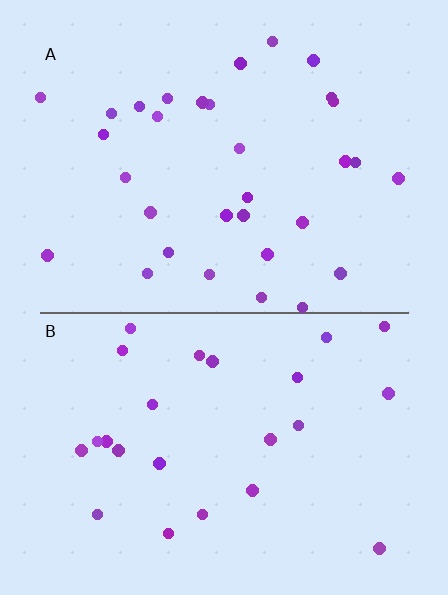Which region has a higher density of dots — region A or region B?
A (the top).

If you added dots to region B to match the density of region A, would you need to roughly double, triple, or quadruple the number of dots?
Approximately double.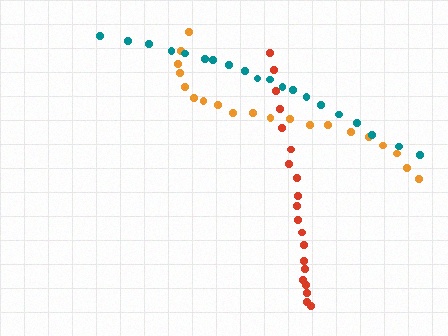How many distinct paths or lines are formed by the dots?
There are 3 distinct paths.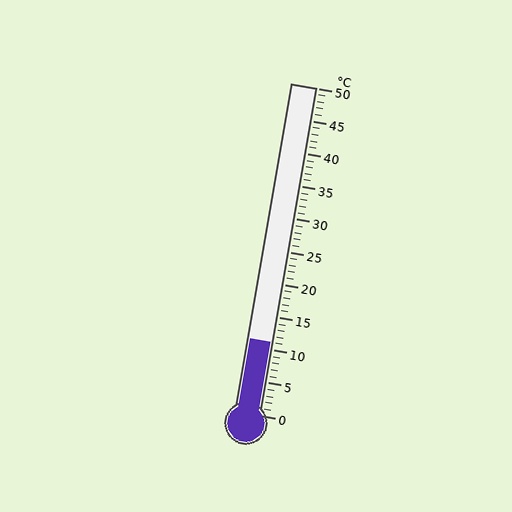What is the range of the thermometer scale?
The thermometer scale ranges from 0°C to 50°C.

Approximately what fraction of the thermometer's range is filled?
The thermometer is filled to approximately 20% of its range.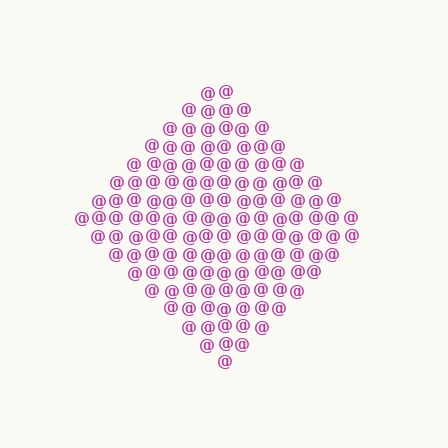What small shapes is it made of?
It is made of small at signs.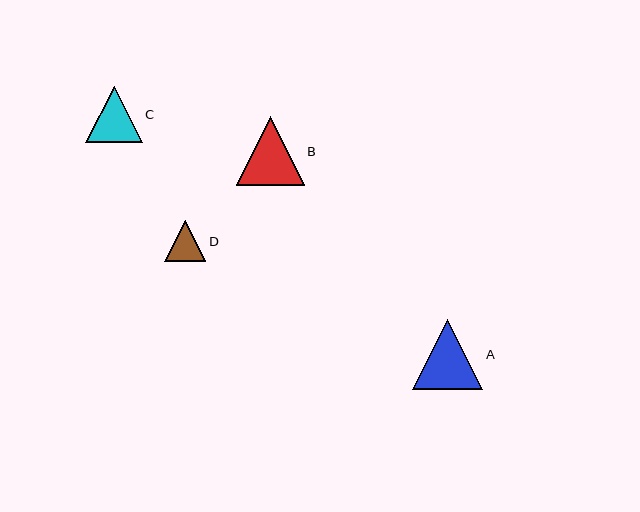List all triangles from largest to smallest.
From largest to smallest: A, B, C, D.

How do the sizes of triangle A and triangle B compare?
Triangle A and triangle B are approximately the same size.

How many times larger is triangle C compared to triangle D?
Triangle C is approximately 1.4 times the size of triangle D.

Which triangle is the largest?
Triangle A is the largest with a size of approximately 70 pixels.